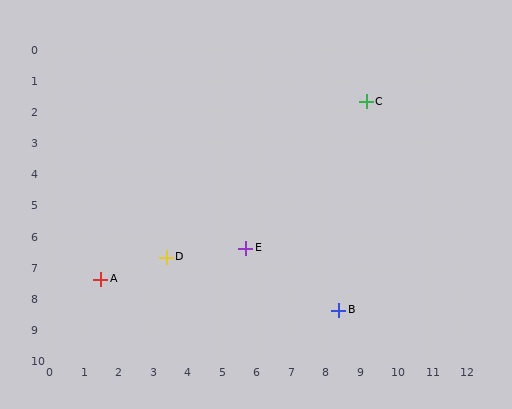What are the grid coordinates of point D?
Point D is at approximately (3.4, 6.7).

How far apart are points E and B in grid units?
Points E and B are about 3.4 grid units apart.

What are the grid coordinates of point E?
Point E is at approximately (5.7, 6.4).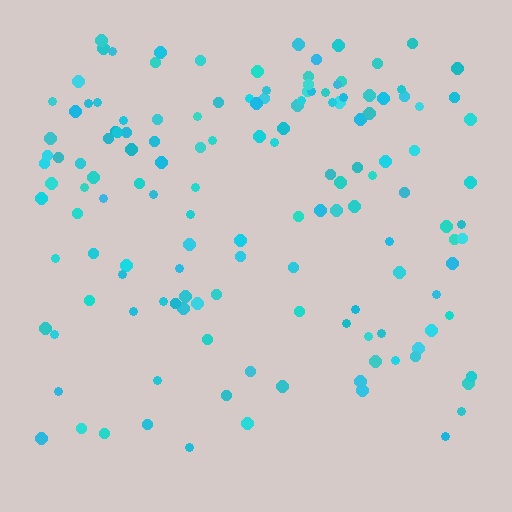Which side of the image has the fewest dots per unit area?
The bottom.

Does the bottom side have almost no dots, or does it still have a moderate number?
Still a moderate number, just noticeably fewer than the top.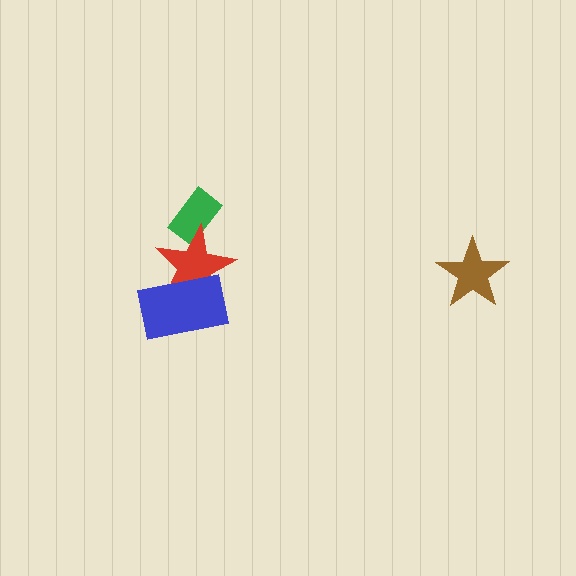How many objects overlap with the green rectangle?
1 object overlaps with the green rectangle.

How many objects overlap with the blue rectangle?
1 object overlaps with the blue rectangle.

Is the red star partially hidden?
Yes, it is partially covered by another shape.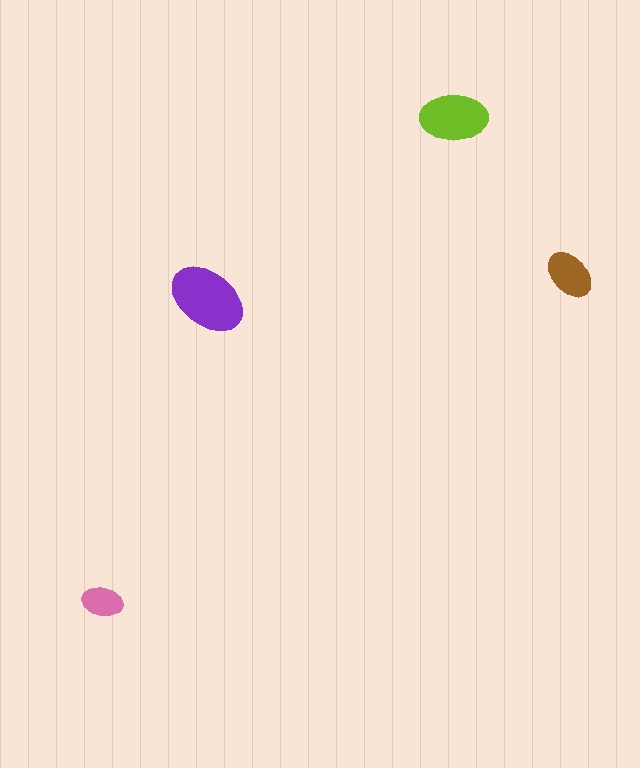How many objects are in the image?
There are 4 objects in the image.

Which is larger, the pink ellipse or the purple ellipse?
The purple one.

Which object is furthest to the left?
The pink ellipse is leftmost.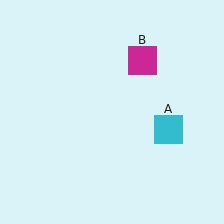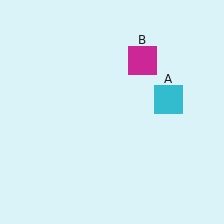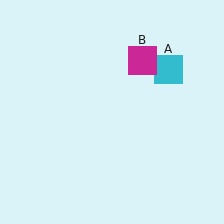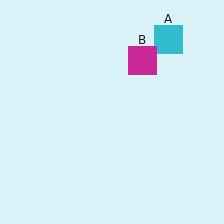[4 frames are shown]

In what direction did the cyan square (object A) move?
The cyan square (object A) moved up.